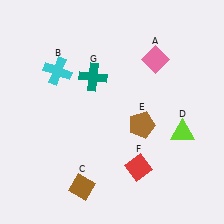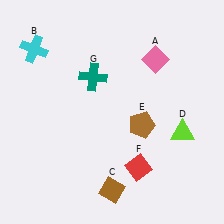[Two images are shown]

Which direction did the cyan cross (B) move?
The cyan cross (B) moved left.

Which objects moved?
The objects that moved are: the cyan cross (B), the brown diamond (C).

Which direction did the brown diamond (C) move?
The brown diamond (C) moved right.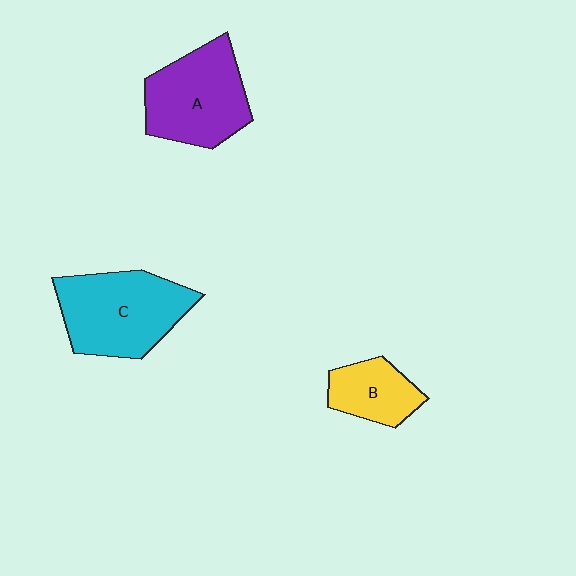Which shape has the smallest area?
Shape B (yellow).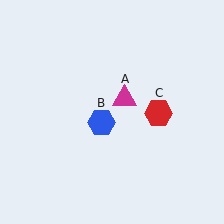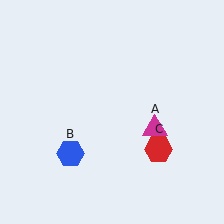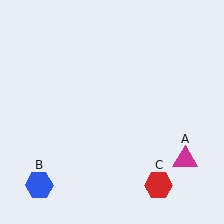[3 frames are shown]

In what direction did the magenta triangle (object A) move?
The magenta triangle (object A) moved down and to the right.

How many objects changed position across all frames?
3 objects changed position: magenta triangle (object A), blue hexagon (object B), red hexagon (object C).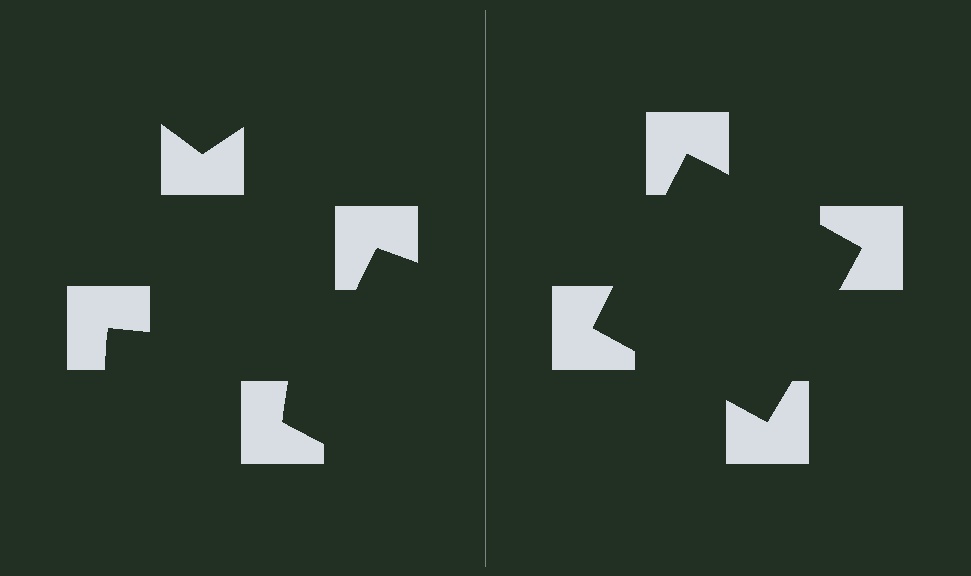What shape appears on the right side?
An illusory square.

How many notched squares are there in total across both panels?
8 — 4 on each side.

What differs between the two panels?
The notched squares are positioned identically on both sides; only the wedge orientations differ. On the right they align to a square; on the left they are misaligned.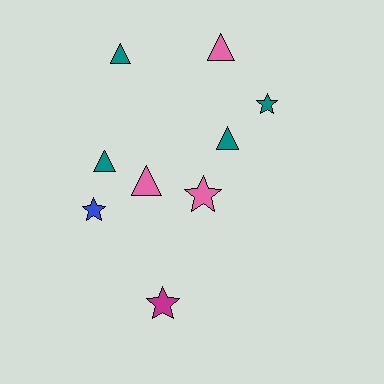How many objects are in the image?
There are 9 objects.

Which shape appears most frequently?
Triangle, with 5 objects.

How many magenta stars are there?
There is 1 magenta star.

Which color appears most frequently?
Teal, with 4 objects.